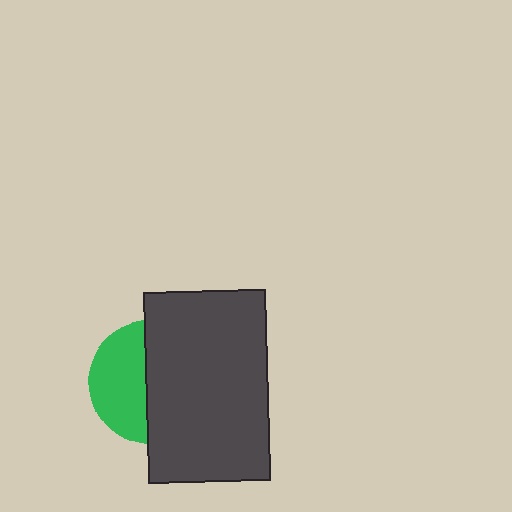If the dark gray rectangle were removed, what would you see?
You would see the complete green circle.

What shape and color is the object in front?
The object in front is a dark gray rectangle.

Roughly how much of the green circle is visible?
A small part of it is visible (roughly 44%).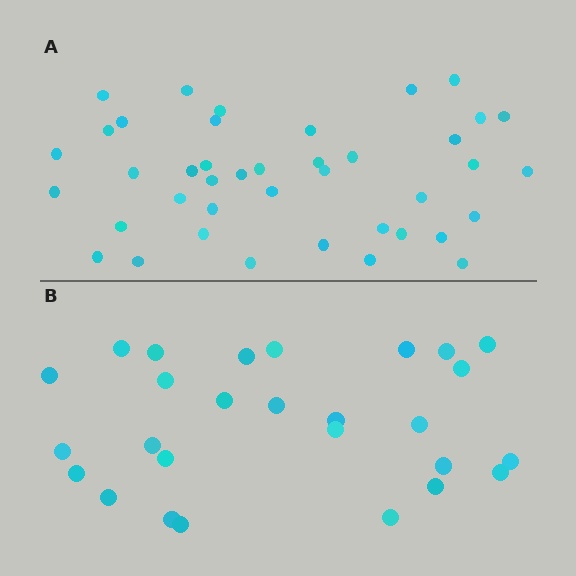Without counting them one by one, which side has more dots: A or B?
Region A (the top region) has more dots.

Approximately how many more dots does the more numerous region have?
Region A has approximately 15 more dots than region B.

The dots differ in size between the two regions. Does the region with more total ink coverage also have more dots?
No. Region B has more total ink coverage because its dots are larger, but region A actually contains more individual dots. Total area can be misleading — the number of items is what matters here.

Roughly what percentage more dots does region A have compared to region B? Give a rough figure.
About 50% more.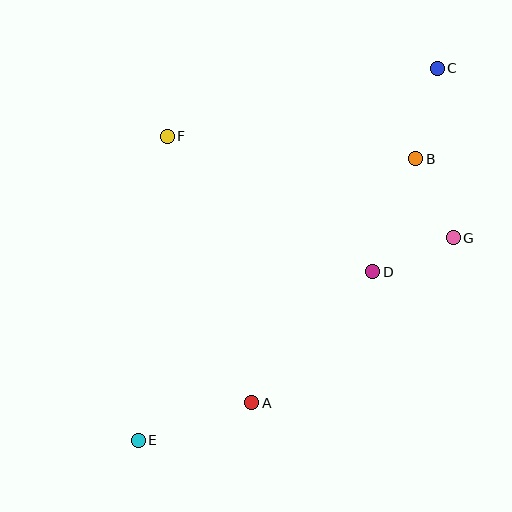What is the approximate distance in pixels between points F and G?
The distance between F and G is approximately 303 pixels.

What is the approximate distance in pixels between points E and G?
The distance between E and G is approximately 374 pixels.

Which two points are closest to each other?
Points D and G are closest to each other.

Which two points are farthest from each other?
Points C and E are farthest from each other.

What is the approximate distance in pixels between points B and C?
The distance between B and C is approximately 93 pixels.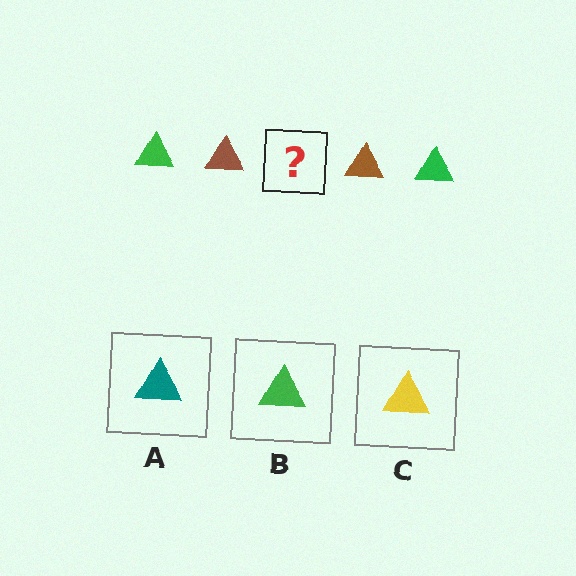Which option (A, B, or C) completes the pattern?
B.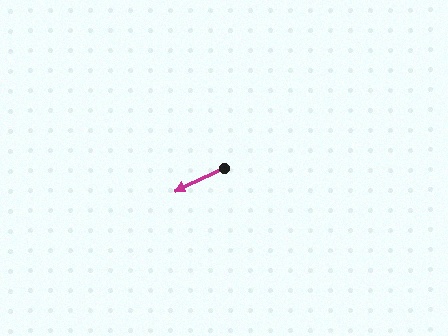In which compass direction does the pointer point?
Southwest.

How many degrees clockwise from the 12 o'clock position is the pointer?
Approximately 245 degrees.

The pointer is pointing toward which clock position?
Roughly 8 o'clock.